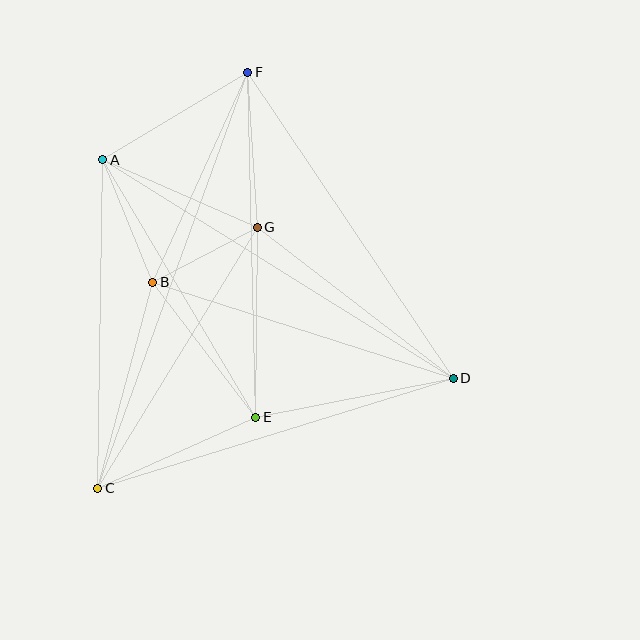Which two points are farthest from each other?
Points C and F are farthest from each other.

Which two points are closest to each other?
Points B and G are closest to each other.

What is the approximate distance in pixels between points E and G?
The distance between E and G is approximately 190 pixels.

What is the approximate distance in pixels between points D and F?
The distance between D and F is approximately 368 pixels.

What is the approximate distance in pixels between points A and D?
The distance between A and D is approximately 413 pixels.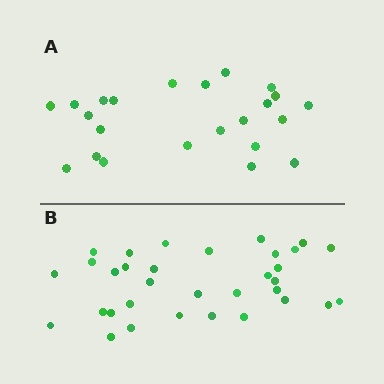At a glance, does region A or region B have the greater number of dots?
Region B (the bottom region) has more dots.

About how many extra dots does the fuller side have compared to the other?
Region B has roughly 10 or so more dots than region A.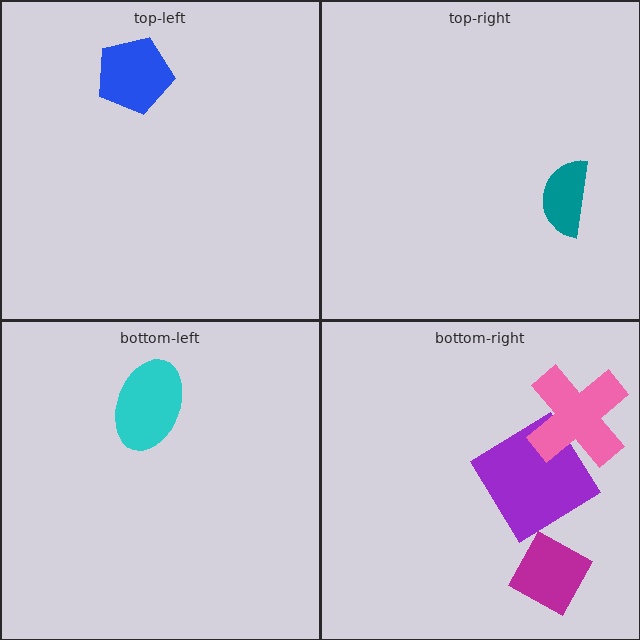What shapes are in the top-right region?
The teal semicircle.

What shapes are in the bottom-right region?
The purple diamond, the pink cross, the magenta diamond.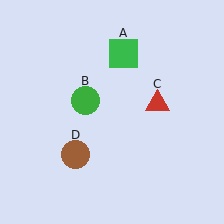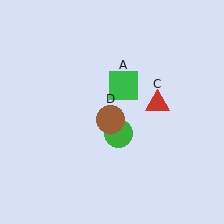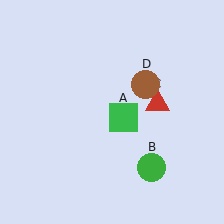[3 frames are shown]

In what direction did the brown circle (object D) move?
The brown circle (object D) moved up and to the right.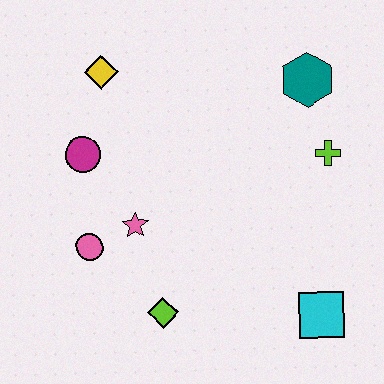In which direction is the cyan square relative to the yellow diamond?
The cyan square is below the yellow diamond.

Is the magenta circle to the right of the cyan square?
No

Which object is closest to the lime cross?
The teal hexagon is closest to the lime cross.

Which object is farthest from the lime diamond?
The teal hexagon is farthest from the lime diamond.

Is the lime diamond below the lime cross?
Yes